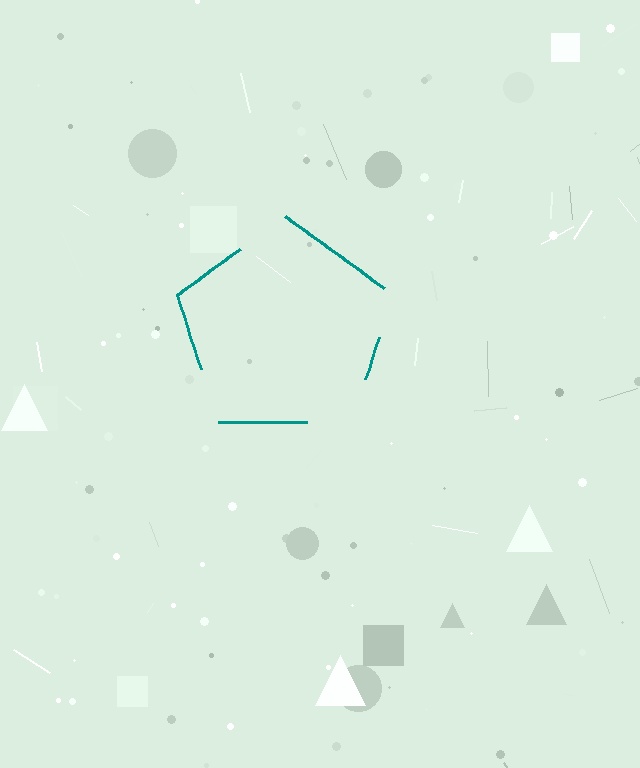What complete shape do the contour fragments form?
The contour fragments form a pentagon.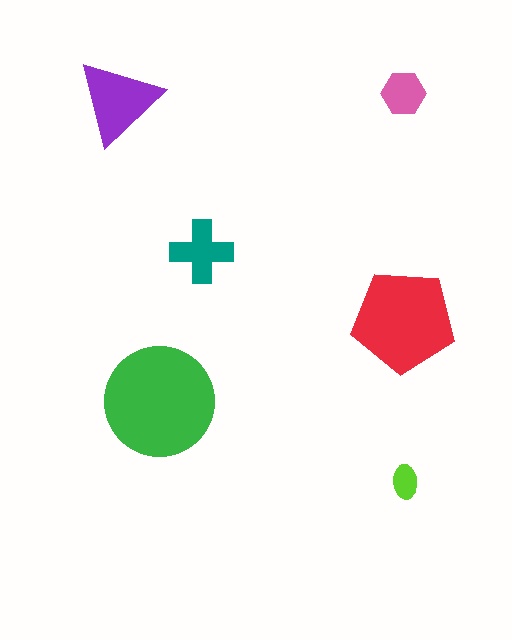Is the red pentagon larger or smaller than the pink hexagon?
Larger.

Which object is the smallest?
The lime ellipse.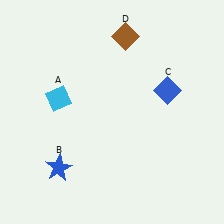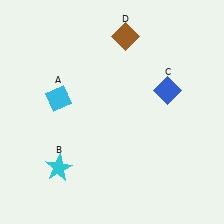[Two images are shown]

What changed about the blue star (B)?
In Image 1, B is blue. In Image 2, it changed to cyan.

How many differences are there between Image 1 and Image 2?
There is 1 difference between the two images.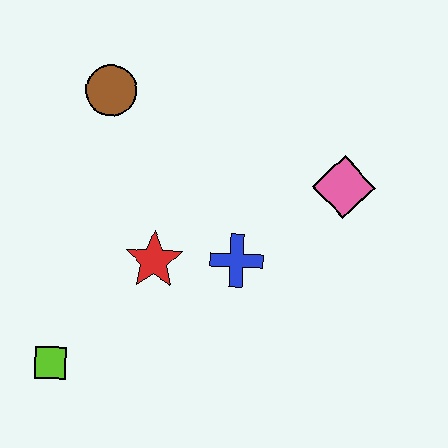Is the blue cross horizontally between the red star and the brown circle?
No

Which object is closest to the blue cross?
The red star is closest to the blue cross.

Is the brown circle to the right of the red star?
No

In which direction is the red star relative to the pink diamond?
The red star is to the left of the pink diamond.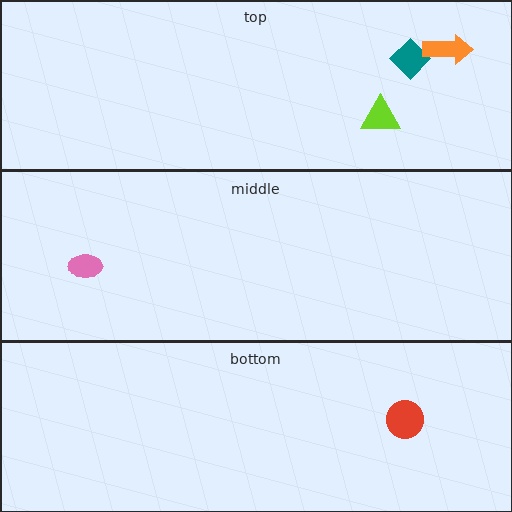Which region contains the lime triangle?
The top region.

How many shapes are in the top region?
3.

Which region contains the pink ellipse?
The middle region.